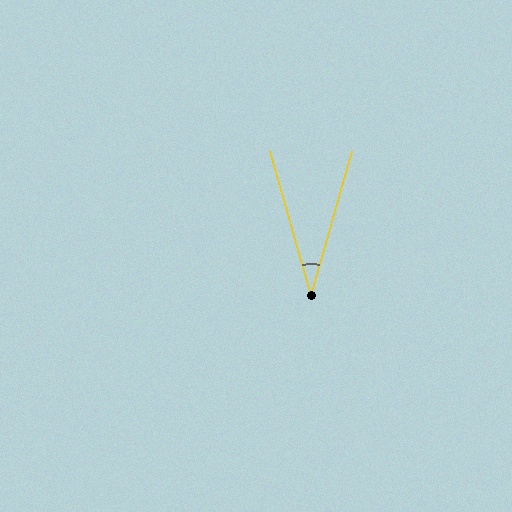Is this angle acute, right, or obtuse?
It is acute.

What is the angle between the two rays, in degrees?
Approximately 31 degrees.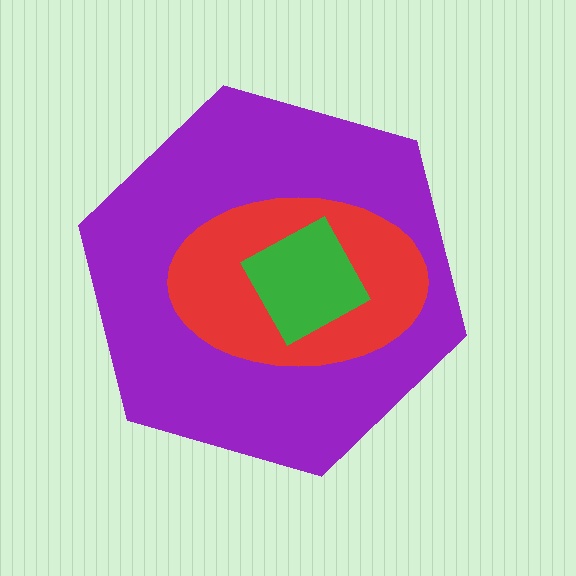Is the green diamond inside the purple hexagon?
Yes.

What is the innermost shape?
The green diamond.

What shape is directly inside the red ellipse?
The green diamond.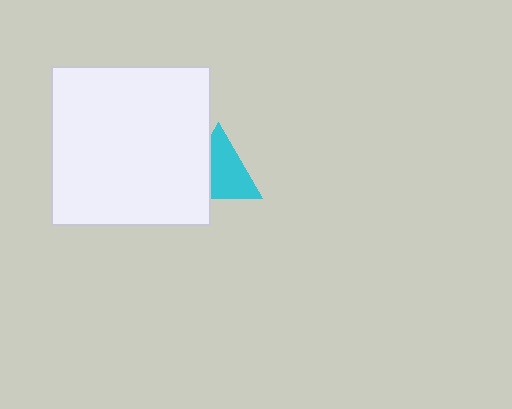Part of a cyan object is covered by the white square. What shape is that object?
It is a triangle.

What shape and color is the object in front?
The object in front is a white square.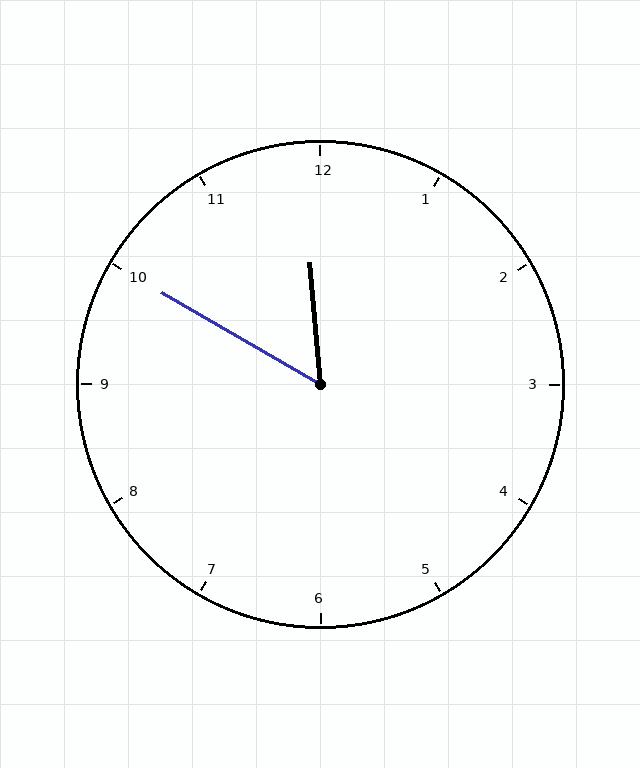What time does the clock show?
11:50.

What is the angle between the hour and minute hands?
Approximately 55 degrees.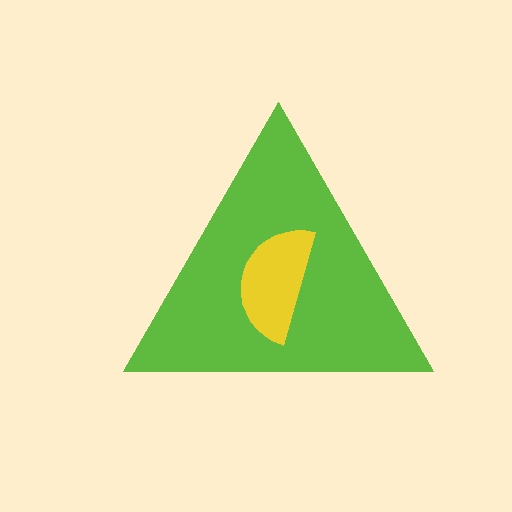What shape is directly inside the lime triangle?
The yellow semicircle.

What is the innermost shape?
The yellow semicircle.